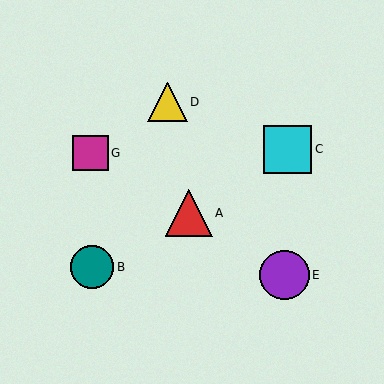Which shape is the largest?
The purple circle (labeled E) is the largest.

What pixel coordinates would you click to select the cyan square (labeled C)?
Click at (287, 149) to select the cyan square C.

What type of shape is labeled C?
Shape C is a cyan square.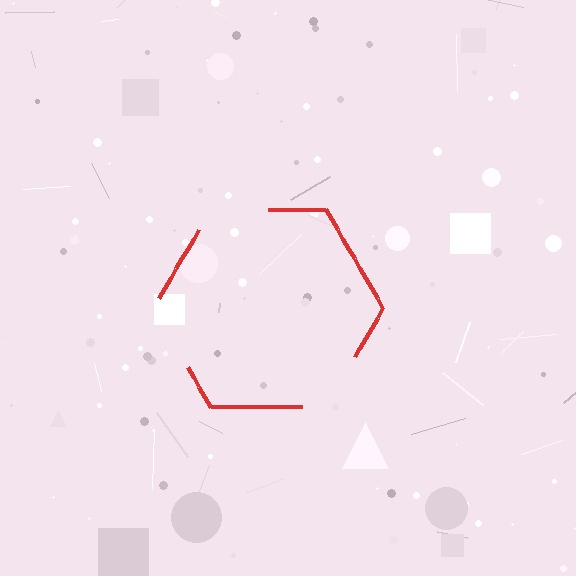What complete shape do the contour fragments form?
The contour fragments form a hexagon.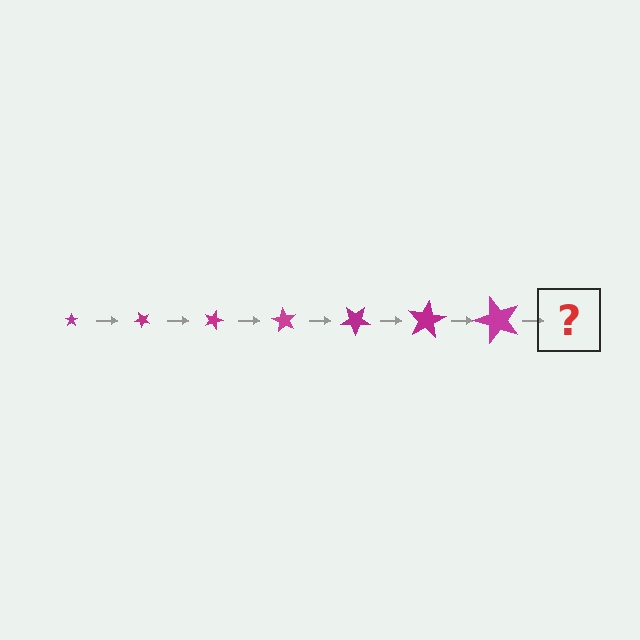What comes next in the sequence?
The next element should be a star, larger than the previous one and rotated 315 degrees from the start.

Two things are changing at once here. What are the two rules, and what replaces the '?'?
The two rules are that the star grows larger each step and it rotates 45 degrees each step. The '?' should be a star, larger than the previous one and rotated 315 degrees from the start.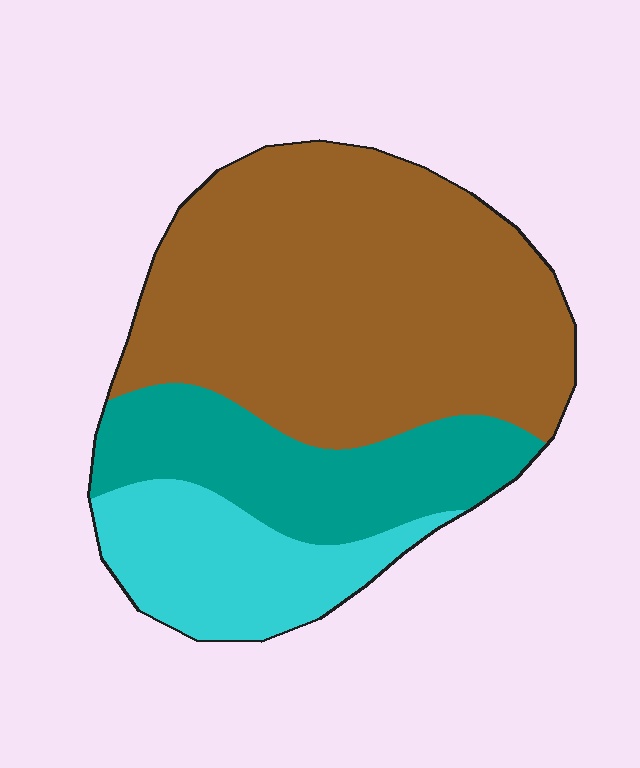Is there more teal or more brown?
Brown.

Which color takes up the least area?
Cyan, at roughly 20%.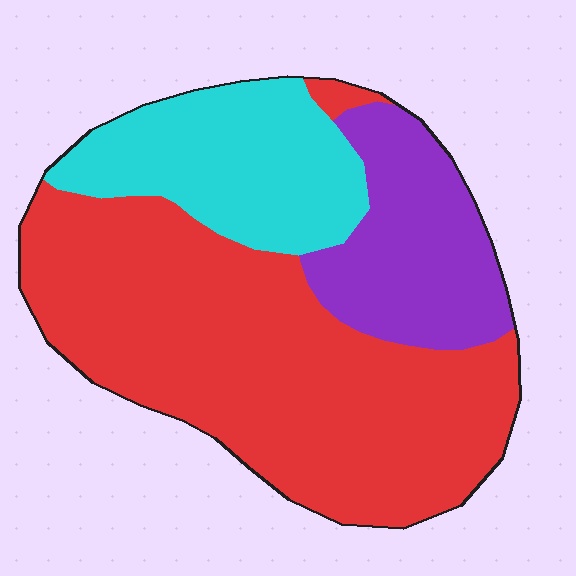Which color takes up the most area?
Red, at roughly 60%.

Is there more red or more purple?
Red.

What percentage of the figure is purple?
Purple takes up less than a quarter of the figure.